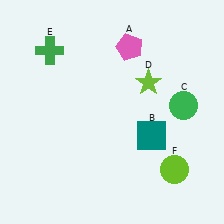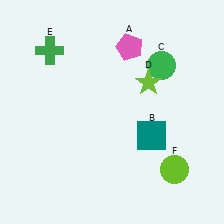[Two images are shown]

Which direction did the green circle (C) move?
The green circle (C) moved up.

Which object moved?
The green circle (C) moved up.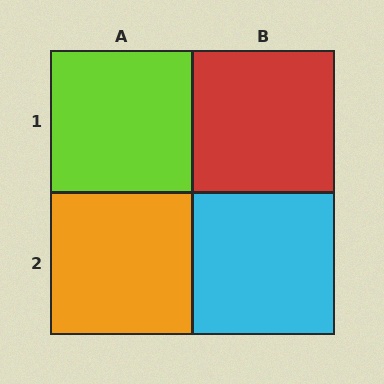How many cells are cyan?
1 cell is cyan.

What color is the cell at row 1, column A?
Lime.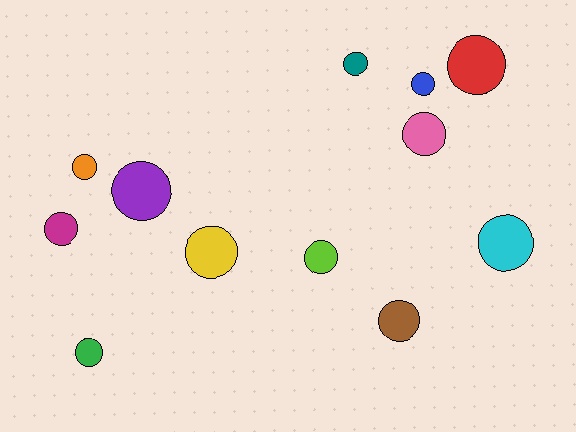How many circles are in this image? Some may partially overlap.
There are 12 circles.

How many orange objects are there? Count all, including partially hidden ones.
There is 1 orange object.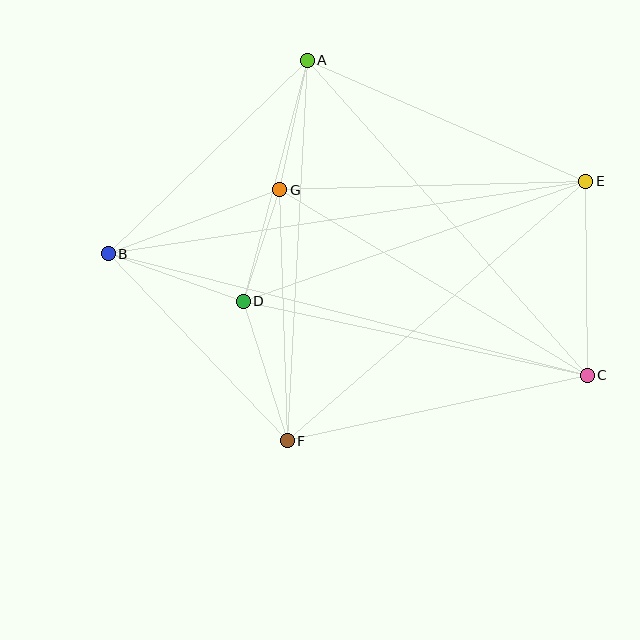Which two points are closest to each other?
Points D and G are closest to each other.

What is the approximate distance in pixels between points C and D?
The distance between C and D is approximately 352 pixels.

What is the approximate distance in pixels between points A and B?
The distance between A and B is approximately 278 pixels.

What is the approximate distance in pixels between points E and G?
The distance between E and G is approximately 306 pixels.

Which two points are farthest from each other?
Points B and C are farthest from each other.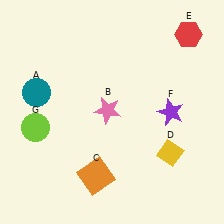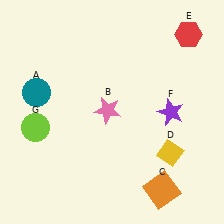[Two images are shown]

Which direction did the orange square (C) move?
The orange square (C) moved right.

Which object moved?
The orange square (C) moved right.